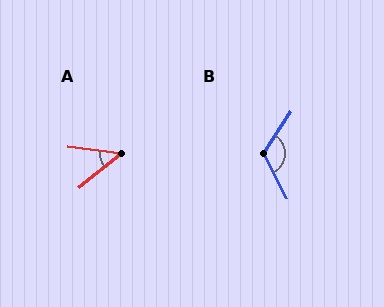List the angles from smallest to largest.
A (46°), B (118°).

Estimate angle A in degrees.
Approximately 46 degrees.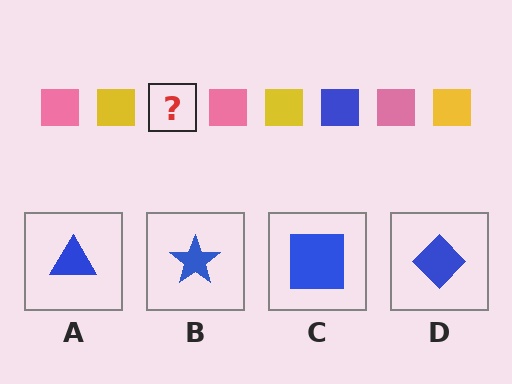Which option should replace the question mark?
Option C.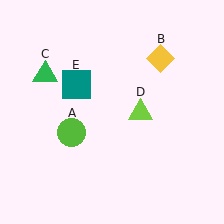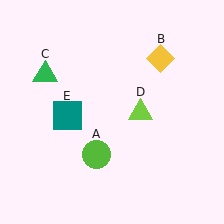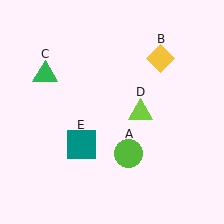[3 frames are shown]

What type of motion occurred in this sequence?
The lime circle (object A), teal square (object E) rotated counterclockwise around the center of the scene.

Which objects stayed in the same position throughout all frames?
Yellow diamond (object B) and green triangle (object C) and lime triangle (object D) remained stationary.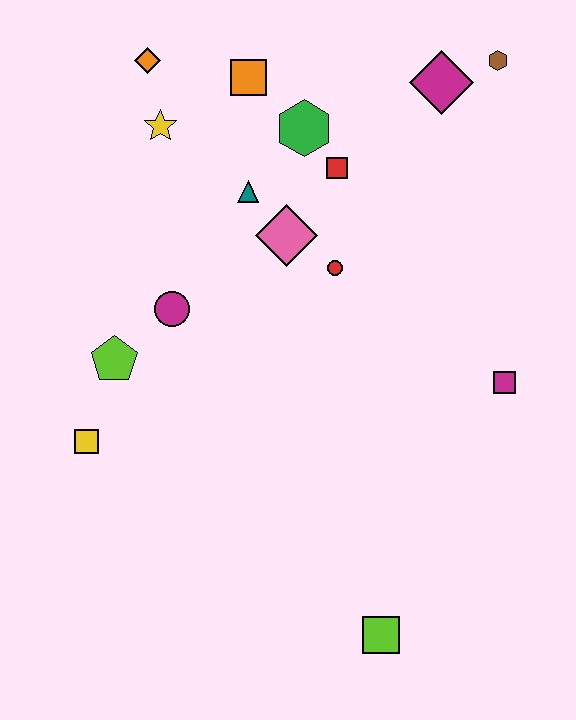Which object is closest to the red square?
The green hexagon is closest to the red square.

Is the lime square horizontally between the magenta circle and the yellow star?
No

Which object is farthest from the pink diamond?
The lime square is farthest from the pink diamond.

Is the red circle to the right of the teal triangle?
Yes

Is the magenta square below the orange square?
Yes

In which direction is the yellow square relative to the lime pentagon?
The yellow square is below the lime pentagon.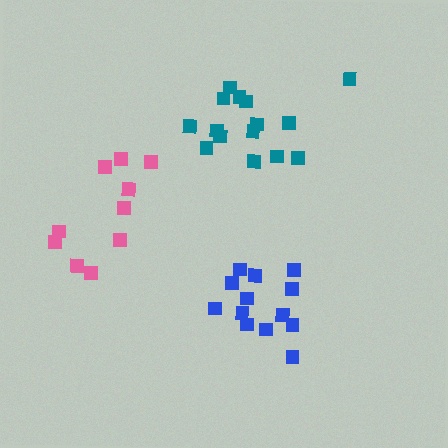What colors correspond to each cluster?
The clusters are colored: teal, blue, pink.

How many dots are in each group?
Group 1: 15 dots, Group 2: 13 dots, Group 3: 10 dots (38 total).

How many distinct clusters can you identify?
There are 3 distinct clusters.